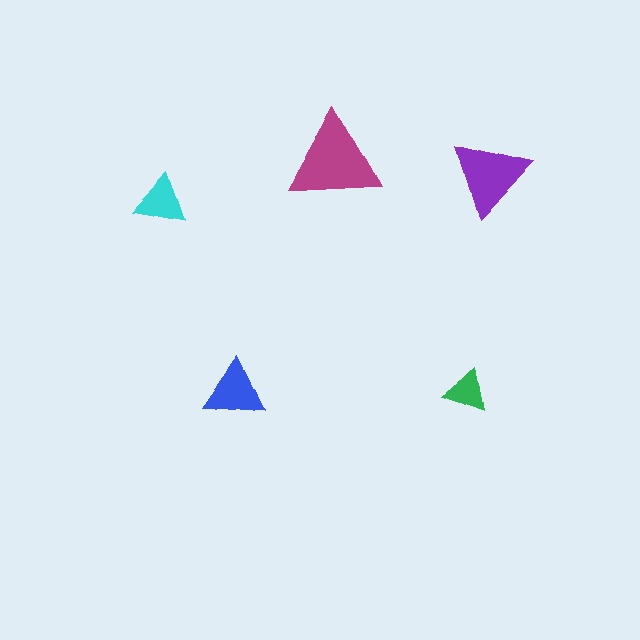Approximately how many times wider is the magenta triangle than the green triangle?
About 2 times wider.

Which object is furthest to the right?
The purple triangle is rightmost.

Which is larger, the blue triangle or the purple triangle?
The purple one.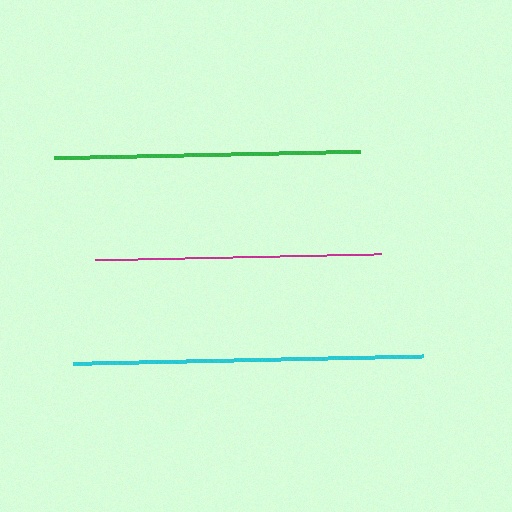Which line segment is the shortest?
The magenta line is the shortest at approximately 285 pixels.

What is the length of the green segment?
The green segment is approximately 306 pixels long.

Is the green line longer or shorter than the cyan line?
The cyan line is longer than the green line.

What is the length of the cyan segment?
The cyan segment is approximately 350 pixels long.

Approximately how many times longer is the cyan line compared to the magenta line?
The cyan line is approximately 1.2 times the length of the magenta line.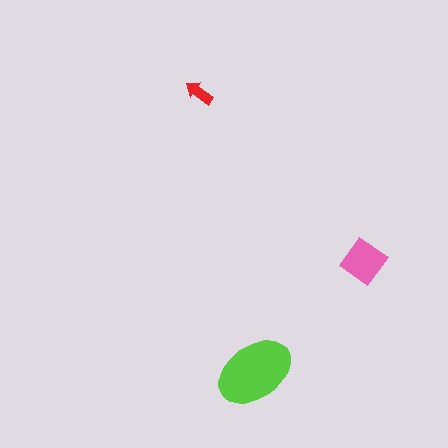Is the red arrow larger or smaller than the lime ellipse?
Smaller.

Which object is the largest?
The lime ellipse.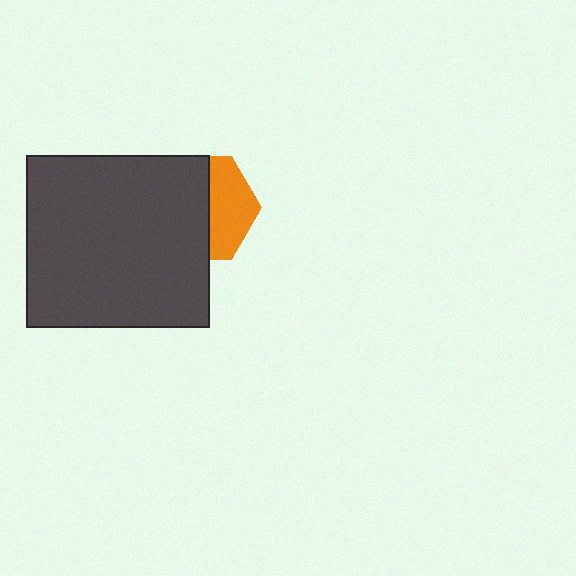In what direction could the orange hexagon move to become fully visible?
The orange hexagon could move right. That would shift it out from behind the dark gray rectangle entirely.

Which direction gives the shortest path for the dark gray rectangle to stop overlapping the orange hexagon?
Moving left gives the shortest separation.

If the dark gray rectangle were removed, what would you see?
You would see the complete orange hexagon.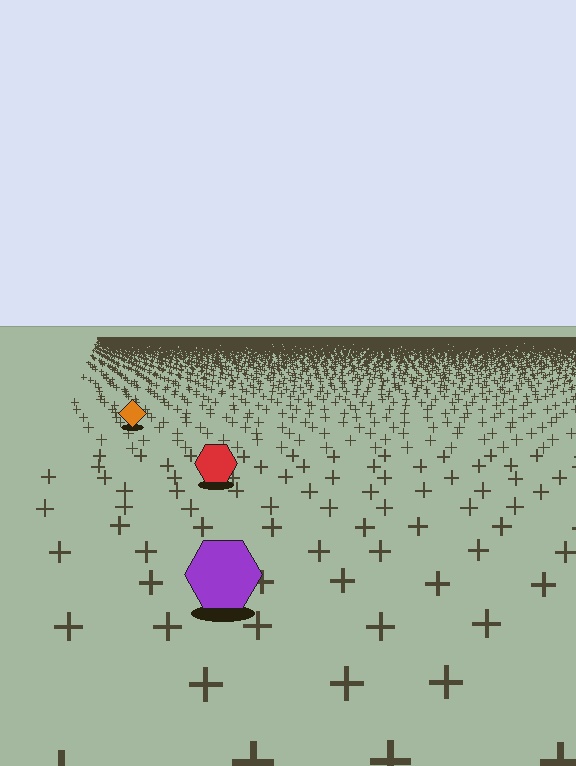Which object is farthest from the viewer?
The orange diamond is farthest from the viewer. It appears smaller and the ground texture around it is denser.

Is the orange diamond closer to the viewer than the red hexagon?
No. The red hexagon is closer — you can tell from the texture gradient: the ground texture is coarser near it.